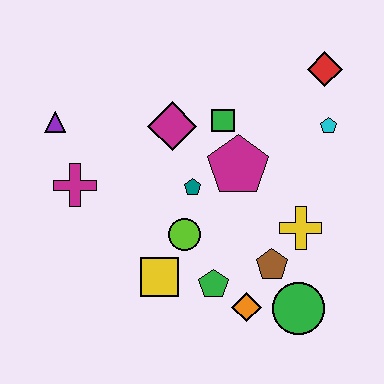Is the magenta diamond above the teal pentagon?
Yes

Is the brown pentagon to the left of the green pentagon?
No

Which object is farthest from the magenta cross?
The red diamond is farthest from the magenta cross.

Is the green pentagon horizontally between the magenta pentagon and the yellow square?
Yes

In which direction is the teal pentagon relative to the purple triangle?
The teal pentagon is to the right of the purple triangle.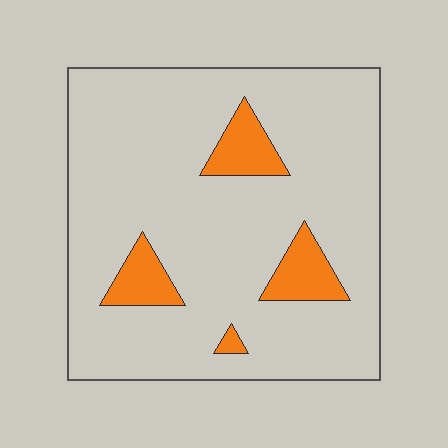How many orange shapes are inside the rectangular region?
4.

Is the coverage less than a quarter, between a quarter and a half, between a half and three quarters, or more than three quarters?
Less than a quarter.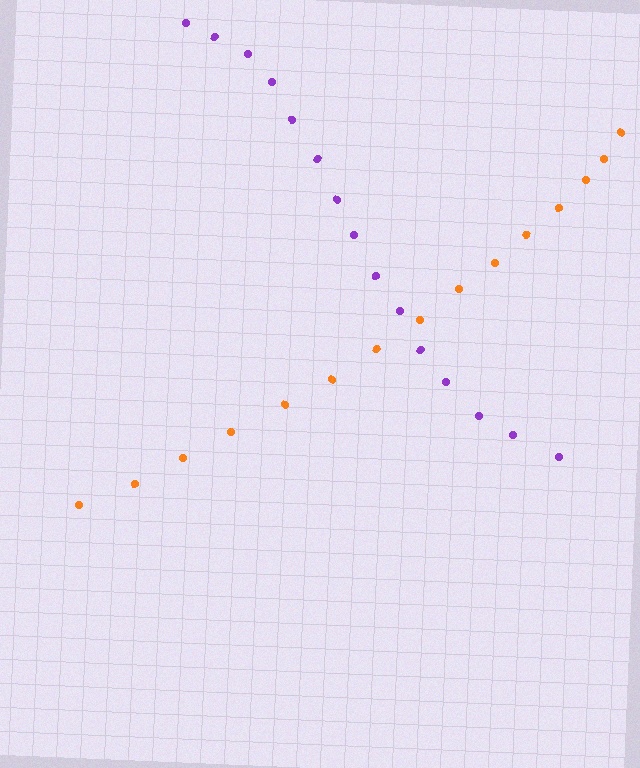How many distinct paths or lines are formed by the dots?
There are 2 distinct paths.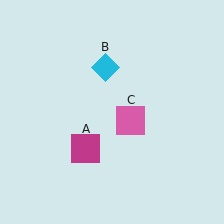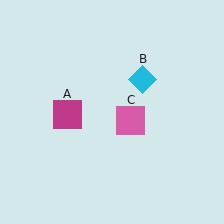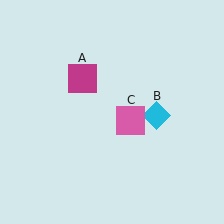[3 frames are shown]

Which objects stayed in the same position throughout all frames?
Pink square (object C) remained stationary.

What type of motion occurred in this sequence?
The magenta square (object A), cyan diamond (object B) rotated clockwise around the center of the scene.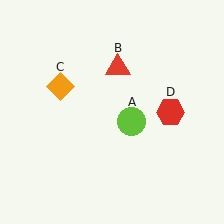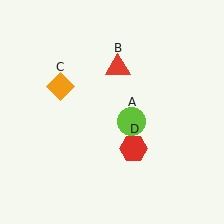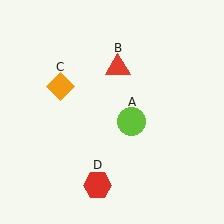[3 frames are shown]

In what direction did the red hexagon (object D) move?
The red hexagon (object D) moved down and to the left.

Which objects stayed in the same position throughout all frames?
Lime circle (object A) and red triangle (object B) and orange diamond (object C) remained stationary.